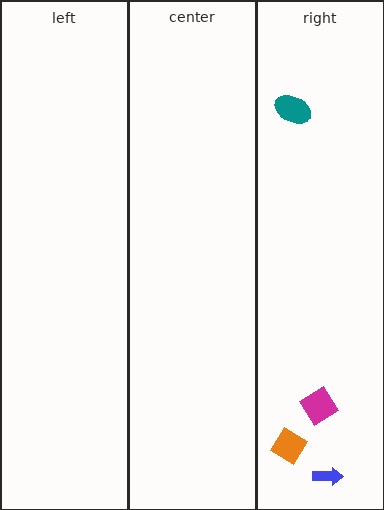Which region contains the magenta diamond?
The right region.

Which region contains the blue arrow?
The right region.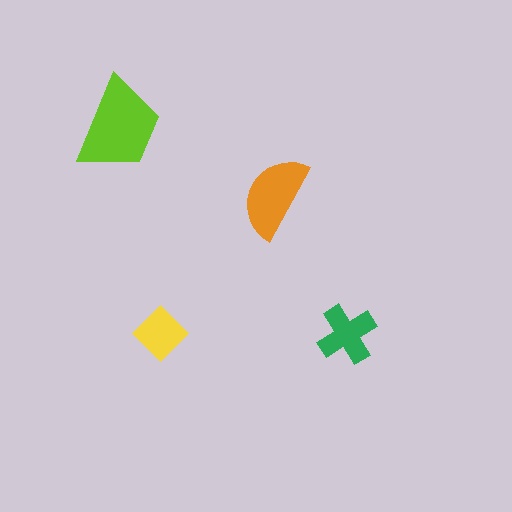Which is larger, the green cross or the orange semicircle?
The orange semicircle.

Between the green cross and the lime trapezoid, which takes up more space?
The lime trapezoid.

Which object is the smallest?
The yellow diamond.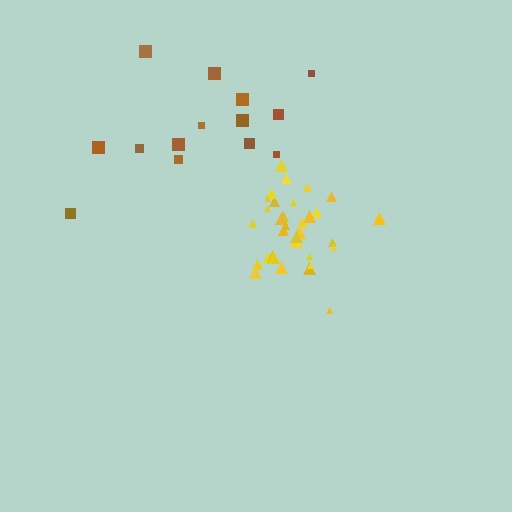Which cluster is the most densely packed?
Yellow.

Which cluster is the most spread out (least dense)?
Brown.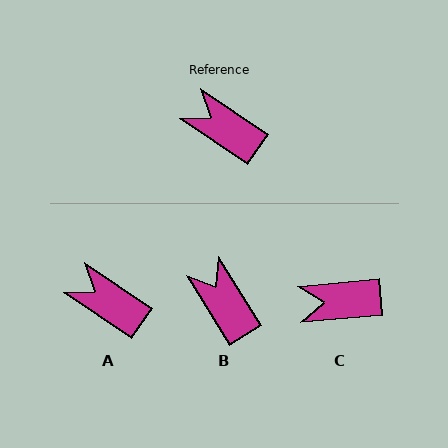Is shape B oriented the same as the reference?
No, it is off by about 24 degrees.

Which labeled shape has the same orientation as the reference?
A.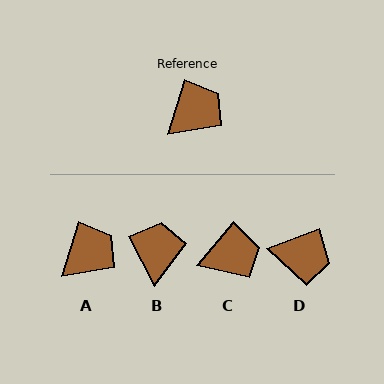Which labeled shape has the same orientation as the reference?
A.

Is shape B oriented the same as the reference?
No, it is off by about 45 degrees.